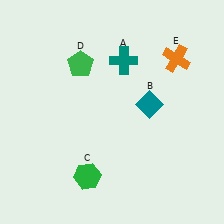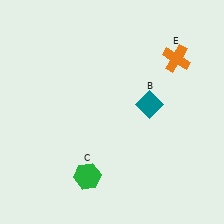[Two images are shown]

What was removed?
The green pentagon (D), the teal cross (A) were removed in Image 2.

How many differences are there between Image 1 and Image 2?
There are 2 differences between the two images.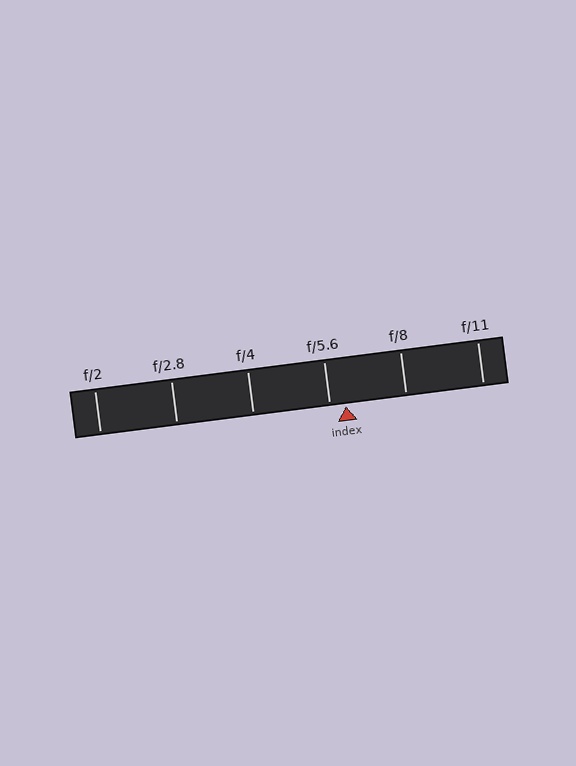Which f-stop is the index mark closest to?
The index mark is closest to f/5.6.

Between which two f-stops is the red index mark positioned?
The index mark is between f/5.6 and f/8.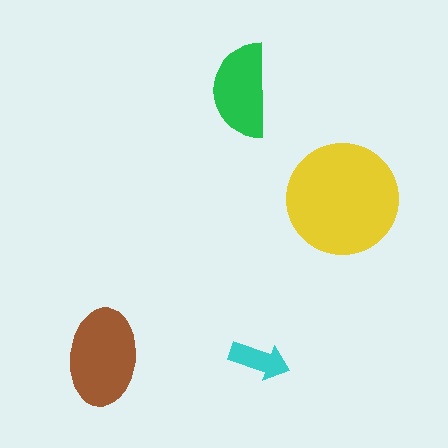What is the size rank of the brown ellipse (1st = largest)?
2nd.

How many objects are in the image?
There are 4 objects in the image.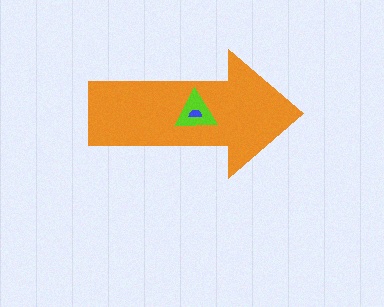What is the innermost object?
The blue semicircle.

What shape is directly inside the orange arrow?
The lime triangle.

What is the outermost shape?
The orange arrow.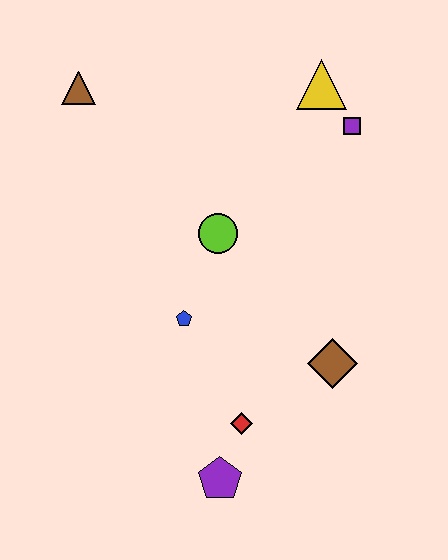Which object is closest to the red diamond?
The purple pentagon is closest to the red diamond.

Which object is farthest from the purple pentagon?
The brown triangle is farthest from the purple pentagon.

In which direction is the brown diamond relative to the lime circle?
The brown diamond is below the lime circle.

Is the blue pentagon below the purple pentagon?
No